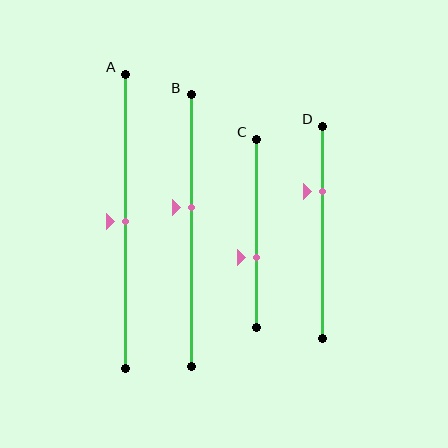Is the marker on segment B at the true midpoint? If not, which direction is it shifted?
No, the marker on segment B is shifted upward by about 9% of the segment length.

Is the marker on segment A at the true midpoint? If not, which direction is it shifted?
Yes, the marker on segment A is at the true midpoint.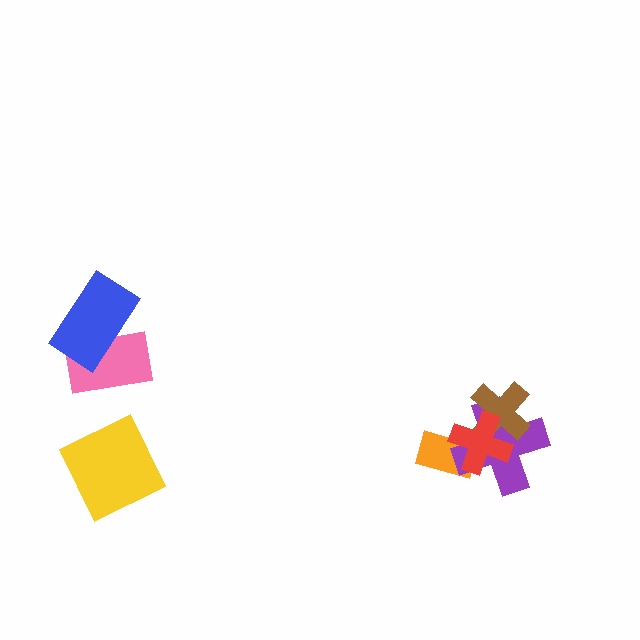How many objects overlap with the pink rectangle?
1 object overlaps with the pink rectangle.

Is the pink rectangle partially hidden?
Yes, it is partially covered by another shape.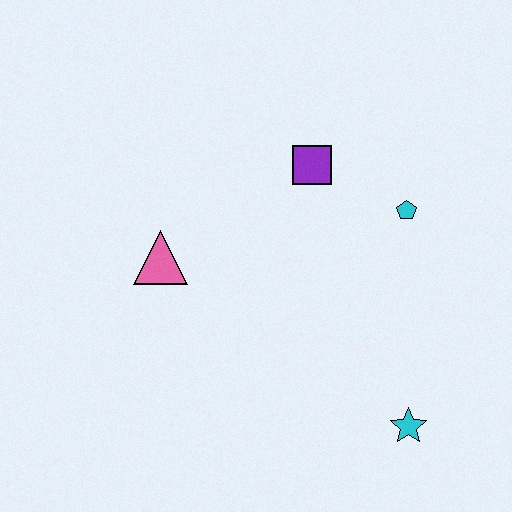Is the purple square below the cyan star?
No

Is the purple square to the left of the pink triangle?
No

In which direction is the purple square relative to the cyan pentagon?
The purple square is to the left of the cyan pentagon.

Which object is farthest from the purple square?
The cyan star is farthest from the purple square.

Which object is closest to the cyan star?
The cyan pentagon is closest to the cyan star.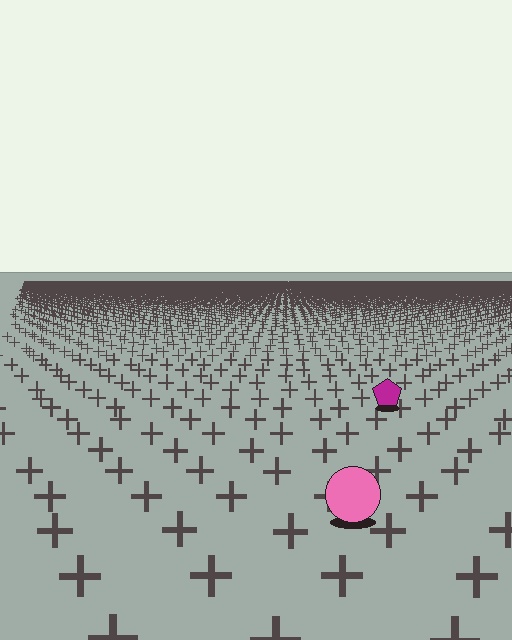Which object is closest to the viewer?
The pink circle is closest. The texture marks near it are larger and more spread out.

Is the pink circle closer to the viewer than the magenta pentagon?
Yes. The pink circle is closer — you can tell from the texture gradient: the ground texture is coarser near it.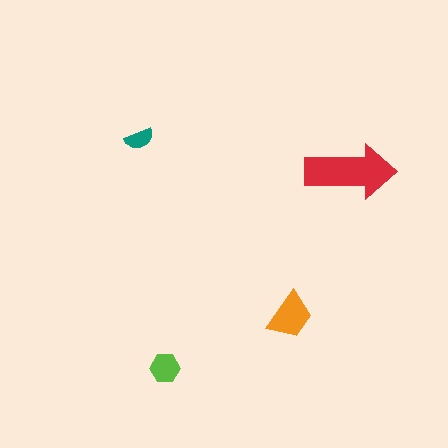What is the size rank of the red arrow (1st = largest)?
1st.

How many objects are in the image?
There are 4 objects in the image.